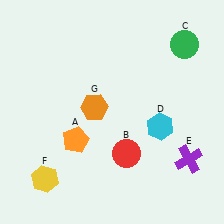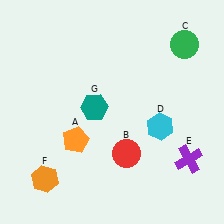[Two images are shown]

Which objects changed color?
F changed from yellow to orange. G changed from orange to teal.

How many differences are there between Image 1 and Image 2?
There are 2 differences between the two images.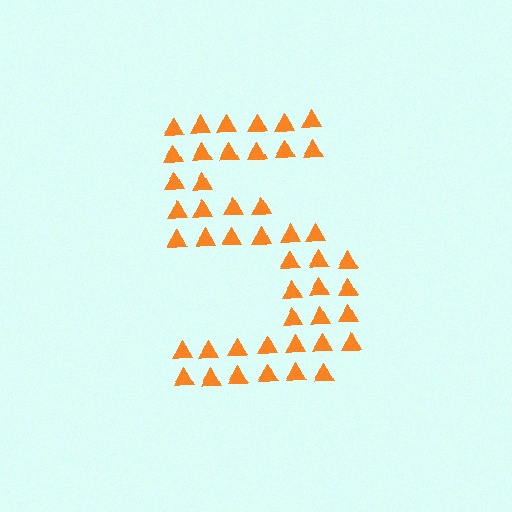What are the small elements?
The small elements are triangles.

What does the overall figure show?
The overall figure shows the digit 5.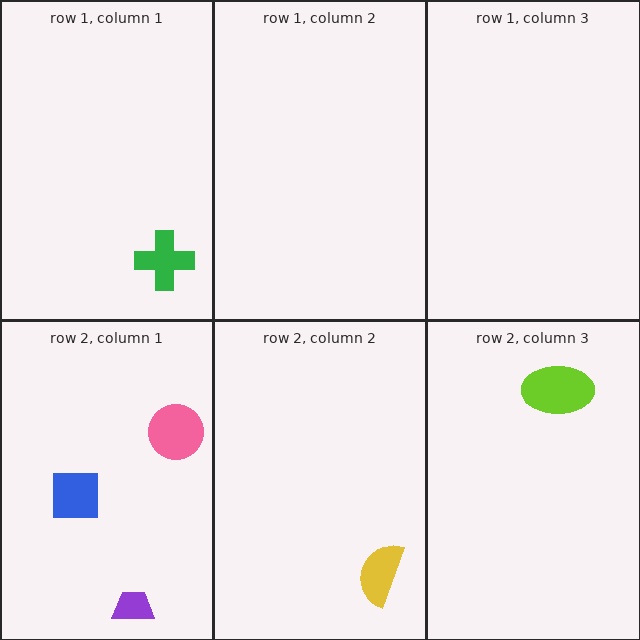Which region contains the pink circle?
The row 2, column 1 region.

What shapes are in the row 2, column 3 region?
The lime ellipse.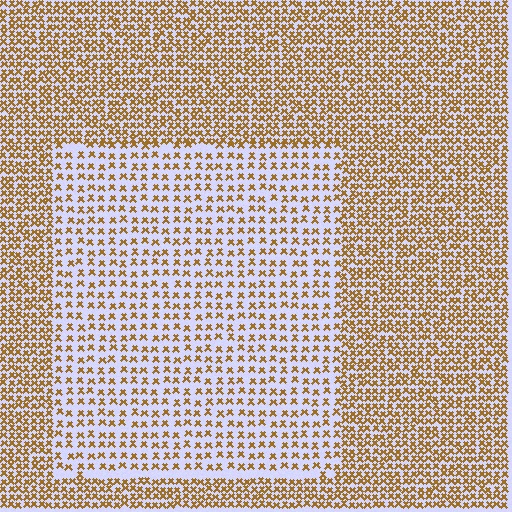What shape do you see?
I see a rectangle.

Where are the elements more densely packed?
The elements are more densely packed outside the rectangle boundary.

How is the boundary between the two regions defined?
The boundary is defined by a change in element density (approximately 2.0x ratio). All elements are the same color, size, and shape.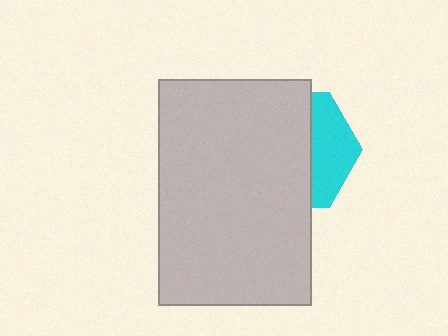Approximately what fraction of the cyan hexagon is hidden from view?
Roughly 65% of the cyan hexagon is hidden behind the light gray rectangle.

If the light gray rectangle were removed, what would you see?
You would see the complete cyan hexagon.